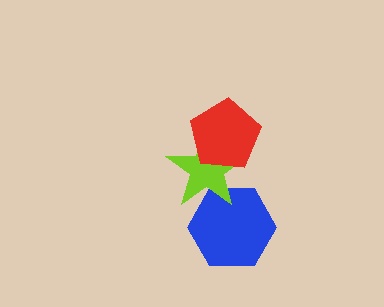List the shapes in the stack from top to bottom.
From top to bottom: the red pentagon, the lime star, the blue hexagon.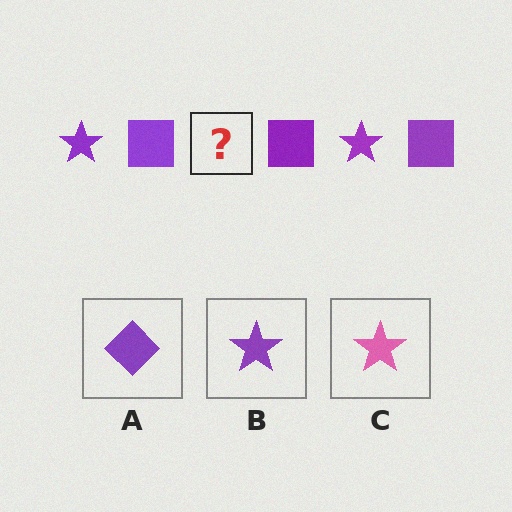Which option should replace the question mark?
Option B.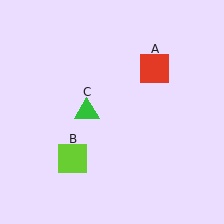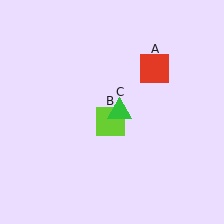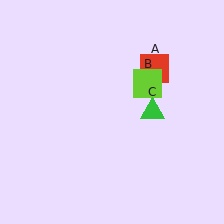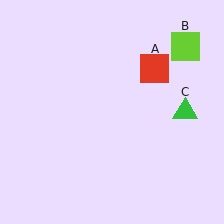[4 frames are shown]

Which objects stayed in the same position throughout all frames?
Red square (object A) remained stationary.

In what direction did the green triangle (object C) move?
The green triangle (object C) moved right.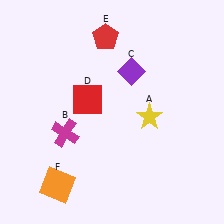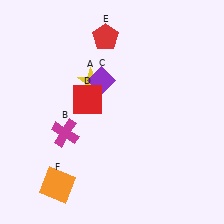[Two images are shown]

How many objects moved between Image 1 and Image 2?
2 objects moved between the two images.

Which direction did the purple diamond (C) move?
The purple diamond (C) moved left.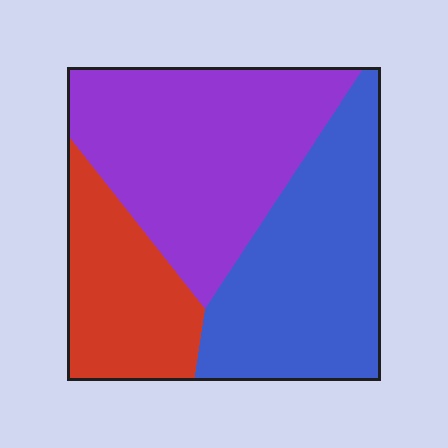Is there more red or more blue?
Blue.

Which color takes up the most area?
Purple, at roughly 40%.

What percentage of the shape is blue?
Blue takes up about three eighths (3/8) of the shape.